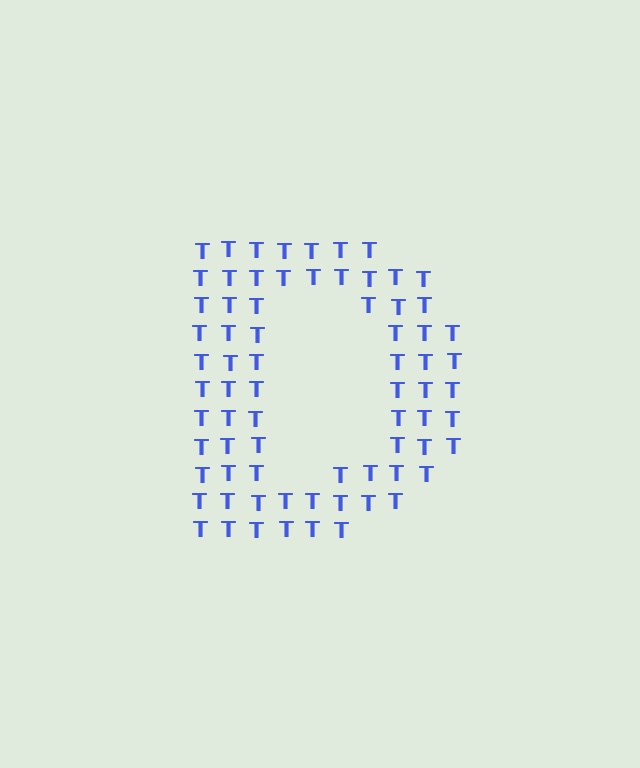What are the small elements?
The small elements are letter T's.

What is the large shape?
The large shape is the letter D.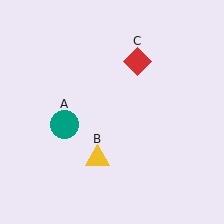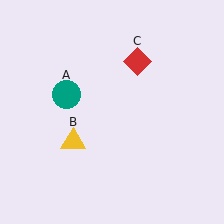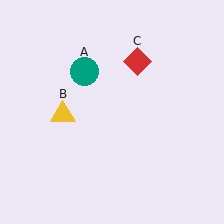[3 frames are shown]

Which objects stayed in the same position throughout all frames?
Red diamond (object C) remained stationary.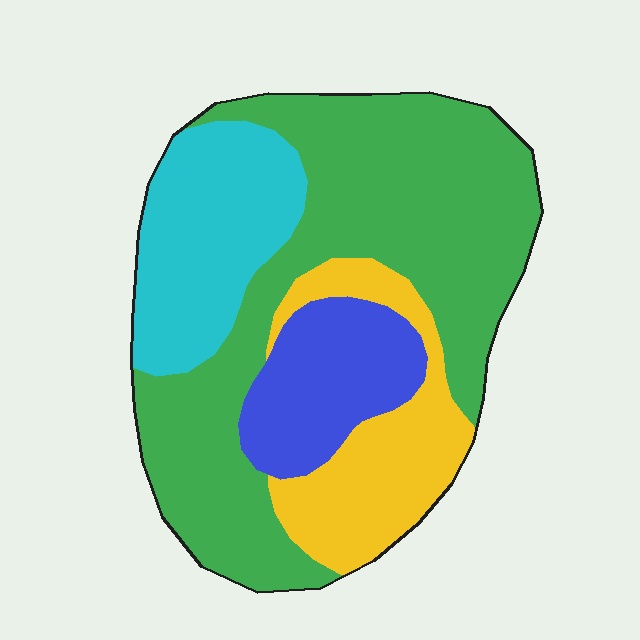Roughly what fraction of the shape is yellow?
Yellow takes up about one sixth (1/6) of the shape.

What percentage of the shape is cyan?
Cyan takes up less than a quarter of the shape.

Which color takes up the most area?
Green, at roughly 50%.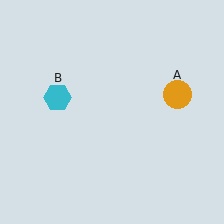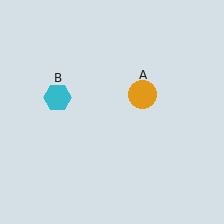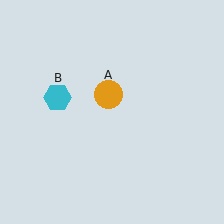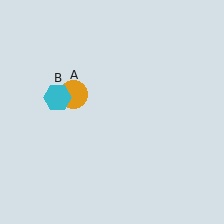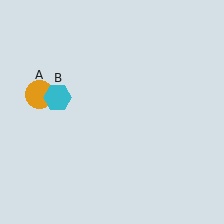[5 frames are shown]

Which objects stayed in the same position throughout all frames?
Cyan hexagon (object B) remained stationary.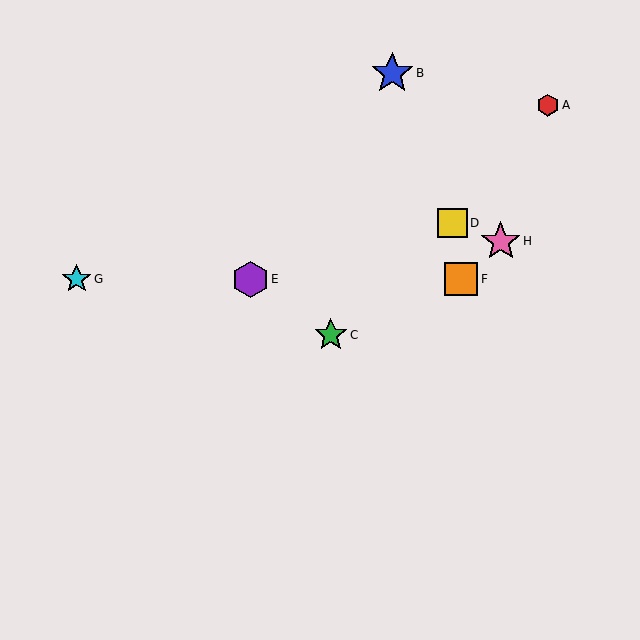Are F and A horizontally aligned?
No, F is at y≈279 and A is at y≈105.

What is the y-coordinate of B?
Object B is at y≈73.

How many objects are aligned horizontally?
3 objects (E, F, G) are aligned horizontally.